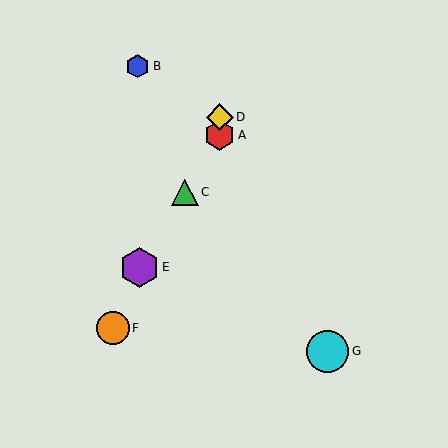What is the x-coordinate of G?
Object G is at x≈328.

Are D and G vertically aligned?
No, D is at x≈220 and G is at x≈328.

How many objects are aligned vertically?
2 objects (A, D) are aligned vertically.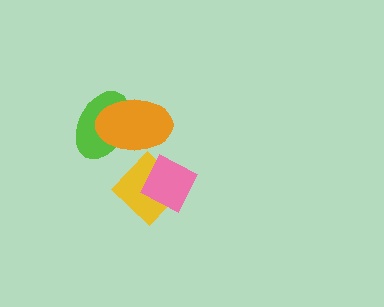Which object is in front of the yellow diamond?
The pink diamond is in front of the yellow diamond.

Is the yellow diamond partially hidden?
Yes, it is partially covered by another shape.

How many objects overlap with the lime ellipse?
1 object overlaps with the lime ellipse.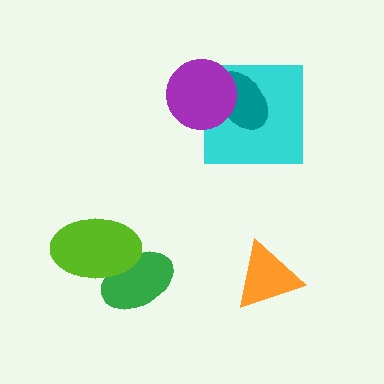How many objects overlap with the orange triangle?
0 objects overlap with the orange triangle.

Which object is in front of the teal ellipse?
The purple circle is in front of the teal ellipse.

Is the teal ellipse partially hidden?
Yes, it is partially covered by another shape.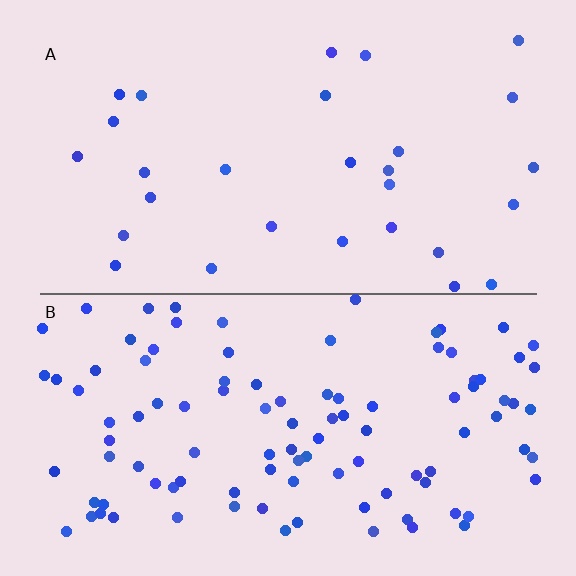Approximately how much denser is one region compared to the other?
Approximately 3.6× — region B over region A.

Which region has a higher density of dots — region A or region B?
B (the bottom).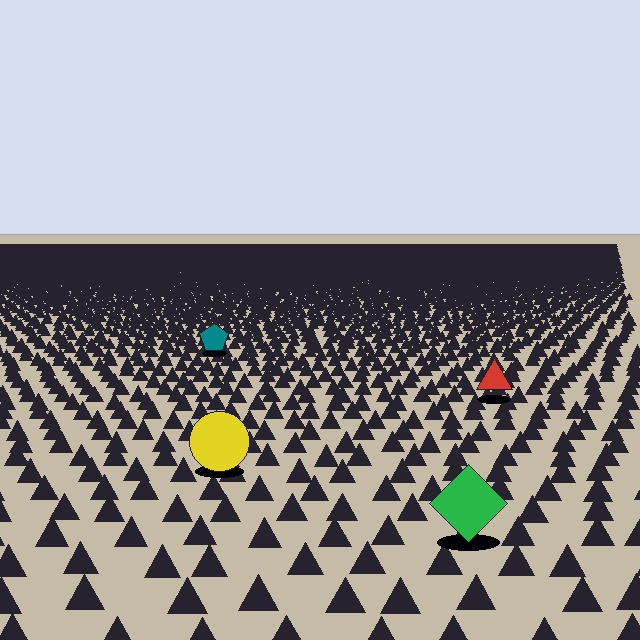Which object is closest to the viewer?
The green diamond is closest. The texture marks near it are larger and more spread out.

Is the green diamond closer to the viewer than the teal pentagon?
Yes. The green diamond is closer — you can tell from the texture gradient: the ground texture is coarser near it.